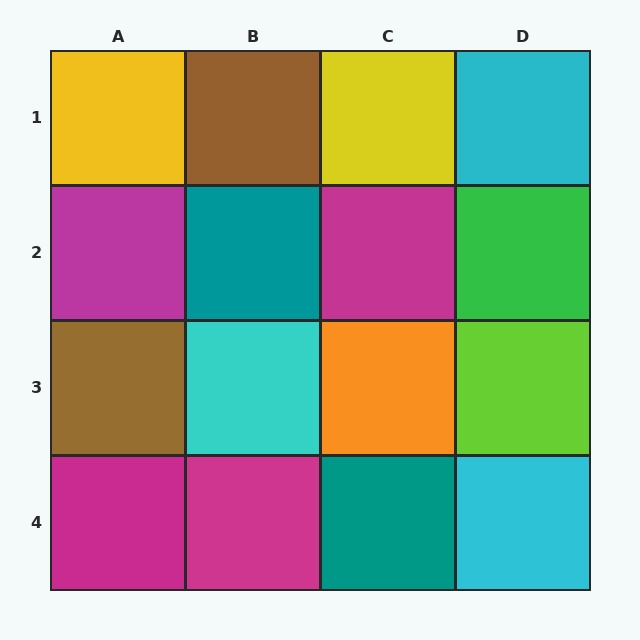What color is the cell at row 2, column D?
Green.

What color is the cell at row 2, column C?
Magenta.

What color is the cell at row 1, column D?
Cyan.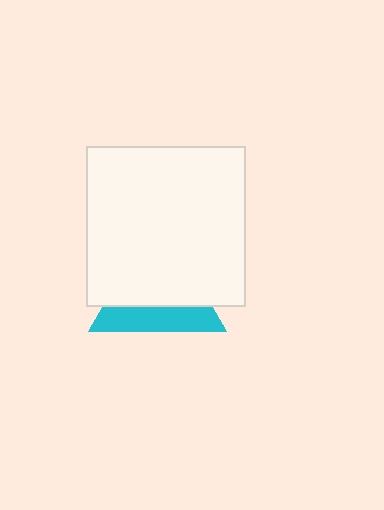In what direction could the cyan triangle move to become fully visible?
The cyan triangle could move down. That would shift it out from behind the white square entirely.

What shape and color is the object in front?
The object in front is a white square.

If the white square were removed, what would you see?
You would see the complete cyan triangle.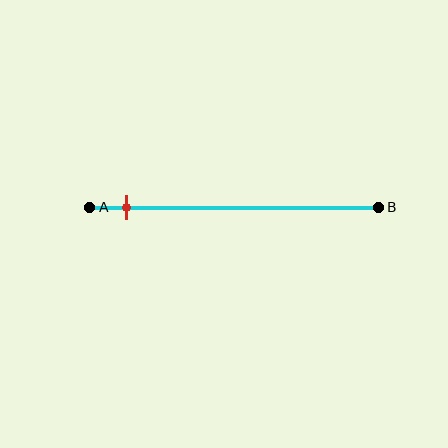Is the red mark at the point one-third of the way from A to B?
No, the mark is at about 15% from A, not at the 33% one-third point.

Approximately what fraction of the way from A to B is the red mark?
The red mark is approximately 15% of the way from A to B.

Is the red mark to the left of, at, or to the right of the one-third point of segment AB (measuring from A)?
The red mark is to the left of the one-third point of segment AB.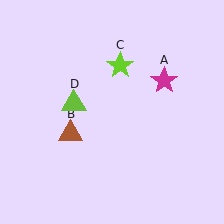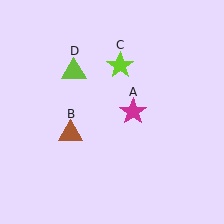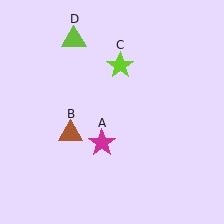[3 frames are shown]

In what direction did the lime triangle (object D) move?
The lime triangle (object D) moved up.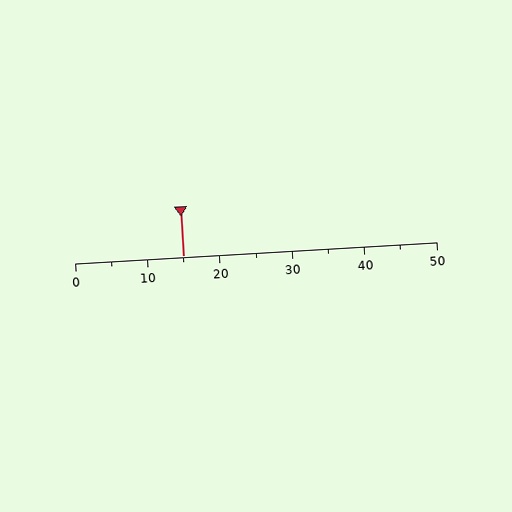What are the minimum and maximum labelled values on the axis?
The axis runs from 0 to 50.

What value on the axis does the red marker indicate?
The marker indicates approximately 15.